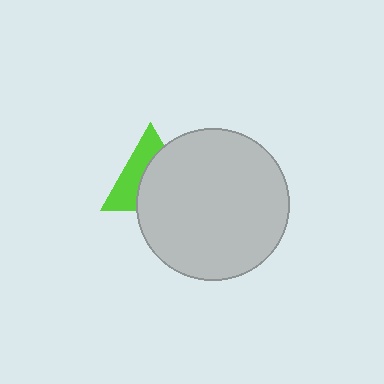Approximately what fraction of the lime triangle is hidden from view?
Roughly 57% of the lime triangle is hidden behind the light gray circle.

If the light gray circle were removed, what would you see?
You would see the complete lime triangle.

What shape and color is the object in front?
The object in front is a light gray circle.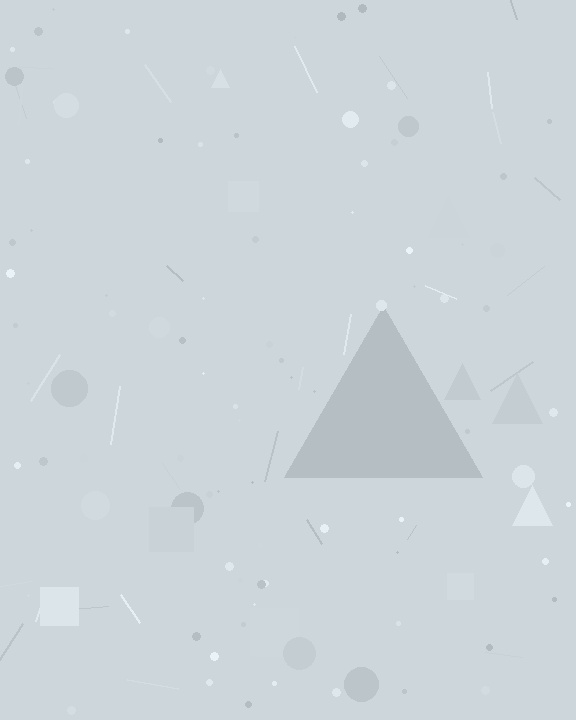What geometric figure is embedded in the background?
A triangle is embedded in the background.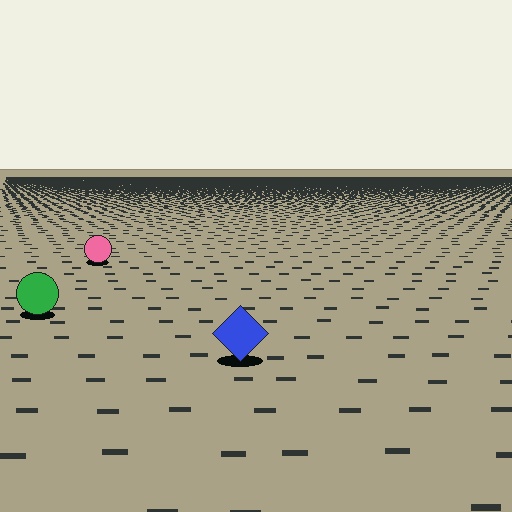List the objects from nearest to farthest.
From nearest to farthest: the blue diamond, the green circle, the pink circle.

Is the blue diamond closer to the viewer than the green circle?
Yes. The blue diamond is closer — you can tell from the texture gradient: the ground texture is coarser near it.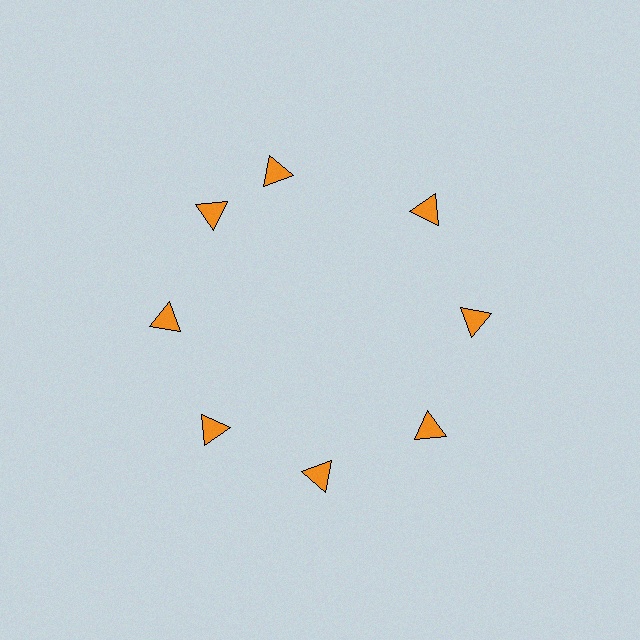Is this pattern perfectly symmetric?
No. The 8 orange triangles are arranged in a ring, but one element near the 12 o'clock position is rotated out of alignment along the ring, breaking the 8-fold rotational symmetry.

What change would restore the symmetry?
The symmetry would be restored by rotating it back into even spacing with its neighbors so that all 8 triangles sit at equal angles and equal distance from the center.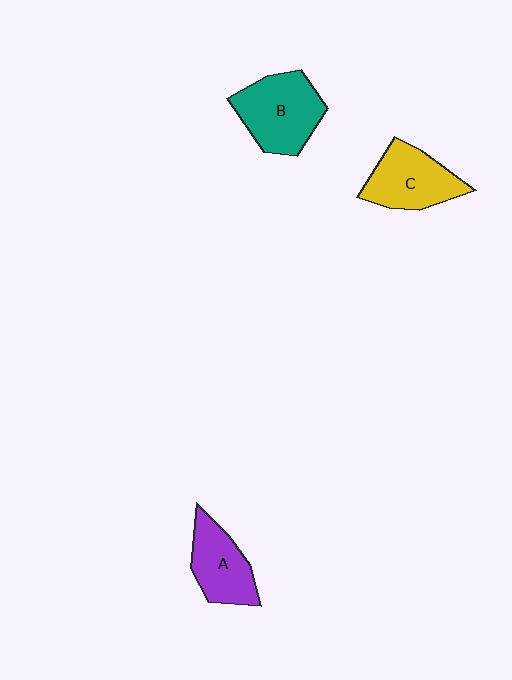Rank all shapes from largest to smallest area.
From largest to smallest: B (teal), C (yellow), A (purple).